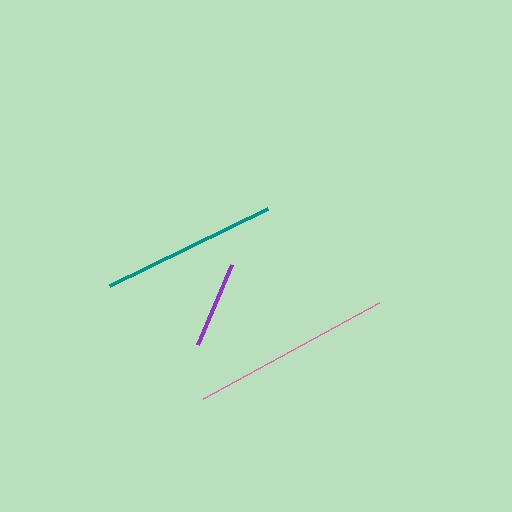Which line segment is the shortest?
The purple line is the shortest at approximately 87 pixels.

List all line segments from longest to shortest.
From longest to shortest: pink, teal, purple.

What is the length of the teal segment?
The teal segment is approximately 176 pixels long.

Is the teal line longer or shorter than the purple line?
The teal line is longer than the purple line.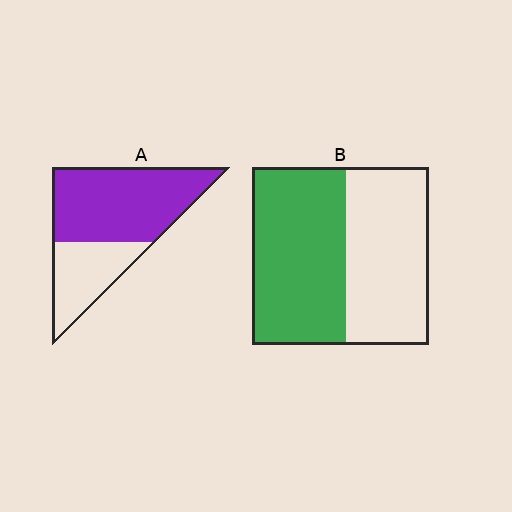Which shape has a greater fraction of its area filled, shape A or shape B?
Shape A.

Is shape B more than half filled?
Roughly half.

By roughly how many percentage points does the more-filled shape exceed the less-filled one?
By roughly 15 percentage points (A over B).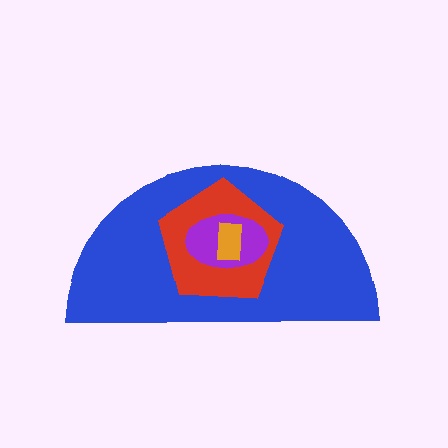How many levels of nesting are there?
4.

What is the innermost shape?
The orange rectangle.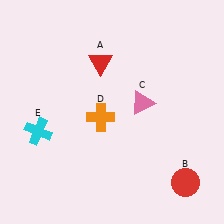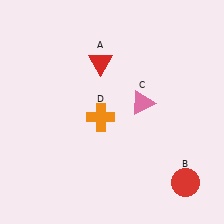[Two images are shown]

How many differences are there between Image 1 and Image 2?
There is 1 difference between the two images.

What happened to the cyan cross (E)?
The cyan cross (E) was removed in Image 2. It was in the bottom-left area of Image 1.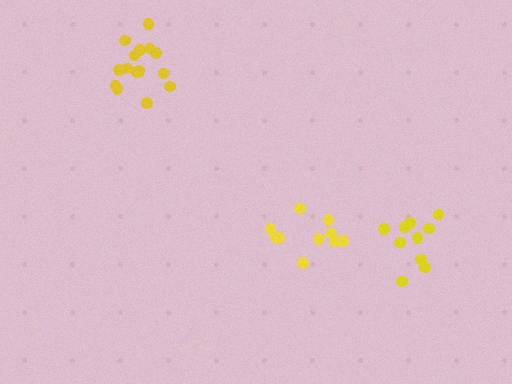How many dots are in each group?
Group 1: 10 dots, Group 2: 10 dots, Group 3: 15 dots (35 total).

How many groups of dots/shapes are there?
There are 3 groups.